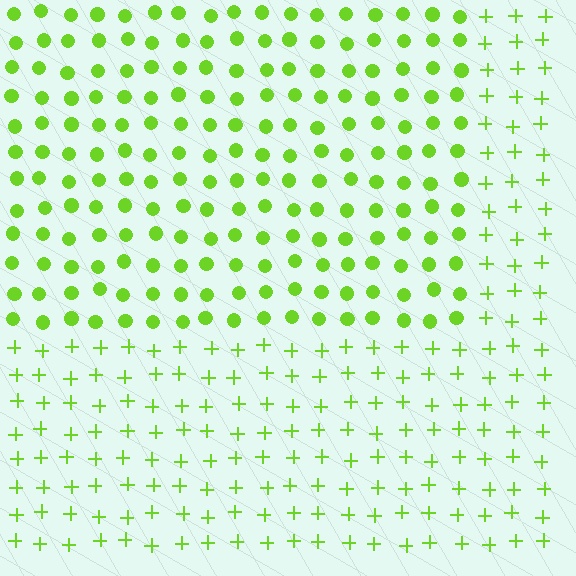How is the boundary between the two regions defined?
The boundary is defined by a change in element shape: circles inside vs. plus signs outside. All elements share the same color and spacing.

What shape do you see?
I see a rectangle.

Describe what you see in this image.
The image is filled with small lime elements arranged in a uniform grid. A rectangle-shaped region contains circles, while the surrounding area contains plus signs. The boundary is defined purely by the change in element shape.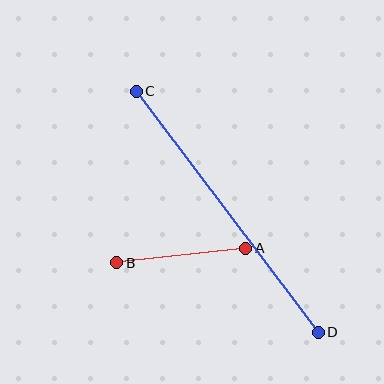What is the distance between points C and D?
The distance is approximately 302 pixels.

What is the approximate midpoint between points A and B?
The midpoint is at approximately (181, 255) pixels.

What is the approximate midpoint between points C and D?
The midpoint is at approximately (227, 212) pixels.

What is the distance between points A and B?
The distance is approximately 130 pixels.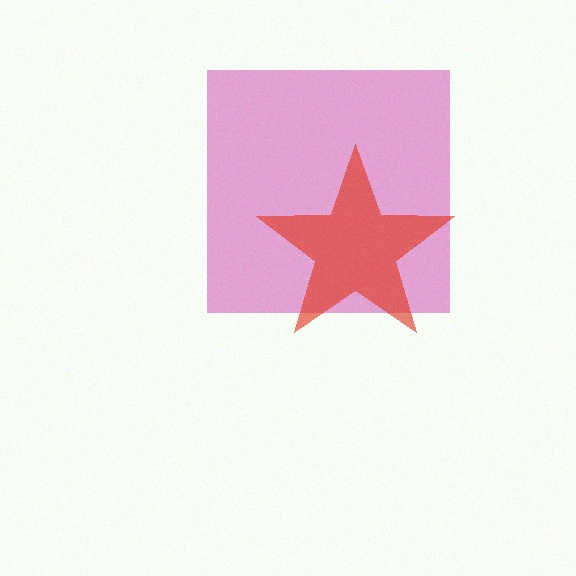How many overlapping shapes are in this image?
There are 2 overlapping shapes in the image.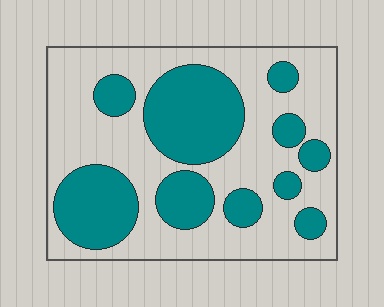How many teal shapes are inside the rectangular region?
10.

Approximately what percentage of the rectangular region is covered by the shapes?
Approximately 35%.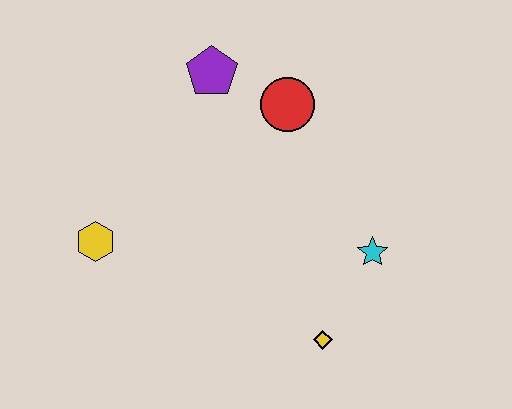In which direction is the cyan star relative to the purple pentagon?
The cyan star is below the purple pentagon.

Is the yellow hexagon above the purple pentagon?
No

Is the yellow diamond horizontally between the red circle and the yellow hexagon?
No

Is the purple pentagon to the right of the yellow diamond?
No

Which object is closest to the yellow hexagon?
The purple pentagon is closest to the yellow hexagon.